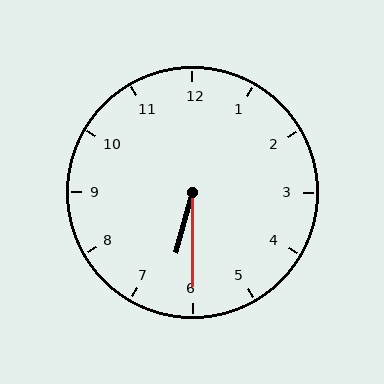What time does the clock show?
6:30.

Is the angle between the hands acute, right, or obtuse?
It is acute.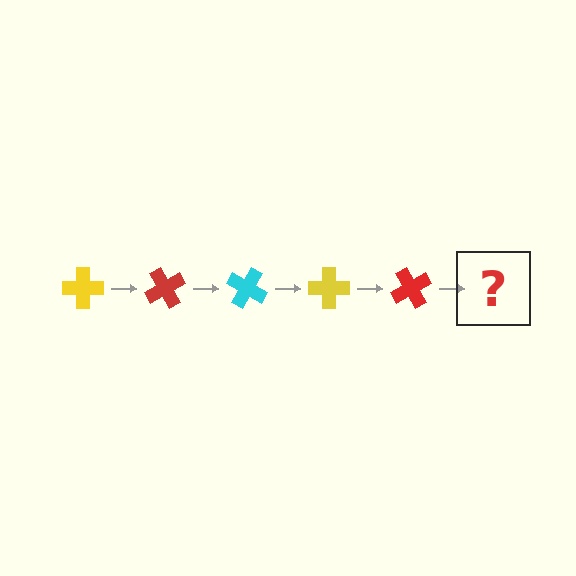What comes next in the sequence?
The next element should be a cyan cross, rotated 300 degrees from the start.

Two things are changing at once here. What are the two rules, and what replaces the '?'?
The two rules are that it rotates 60 degrees each step and the color cycles through yellow, red, and cyan. The '?' should be a cyan cross, rotated 300 degrees from the start.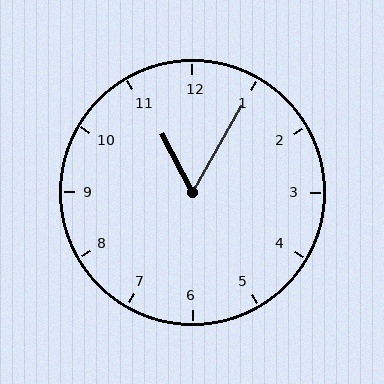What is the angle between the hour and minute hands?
Approximately 58 degrees.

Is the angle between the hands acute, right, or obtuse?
It is acute.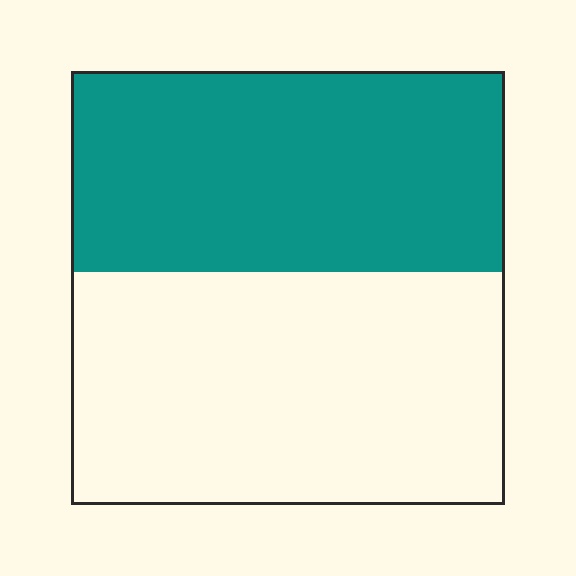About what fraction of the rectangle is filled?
About one half (1/2).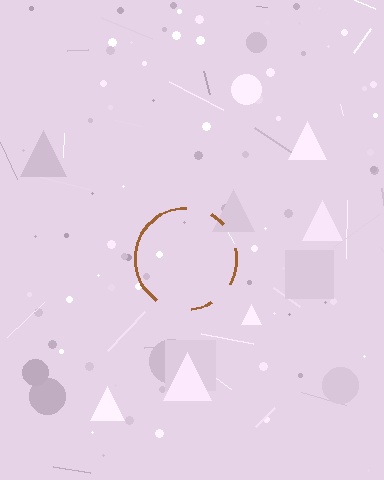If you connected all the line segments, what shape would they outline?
They would outline a circle.